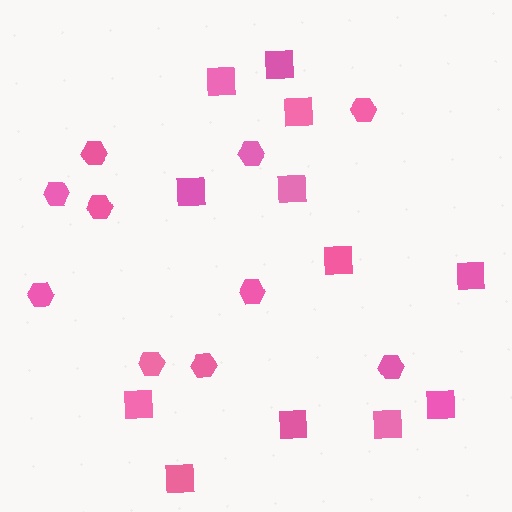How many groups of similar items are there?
There are 2 groups: one group of squares (12) and one group of hexagons (10).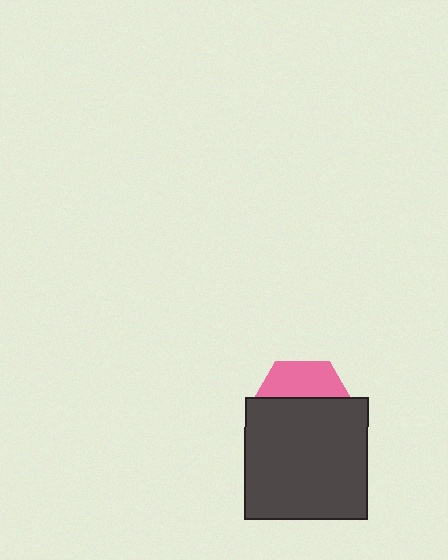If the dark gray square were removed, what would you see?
You would see the complete pink hexagon.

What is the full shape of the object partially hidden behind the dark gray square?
The partially hidden object is a pink hexagon.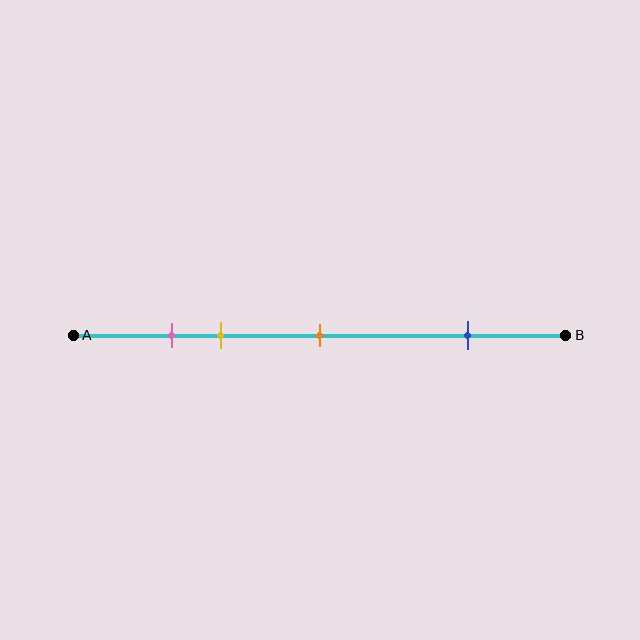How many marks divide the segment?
There are 4 marks dividing the segment.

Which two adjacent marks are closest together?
The pink and yellow marks are the closest adjacent pair.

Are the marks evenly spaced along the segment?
No, the marks are not evenly spaced.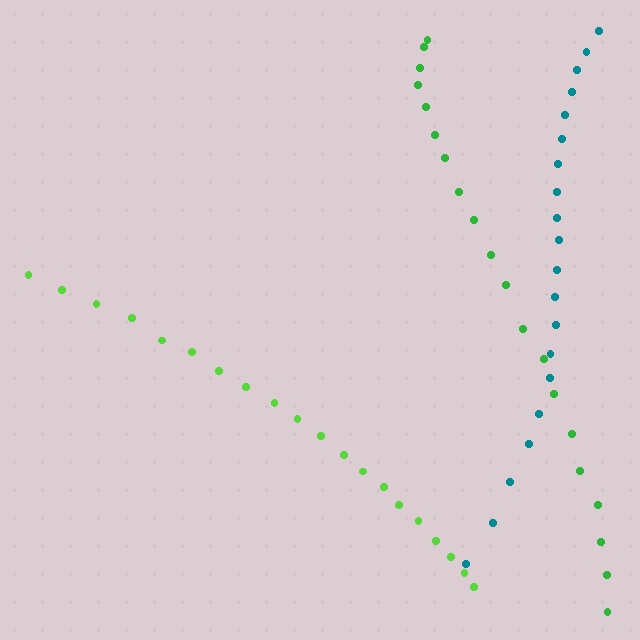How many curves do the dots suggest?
There are 3 distinct paths.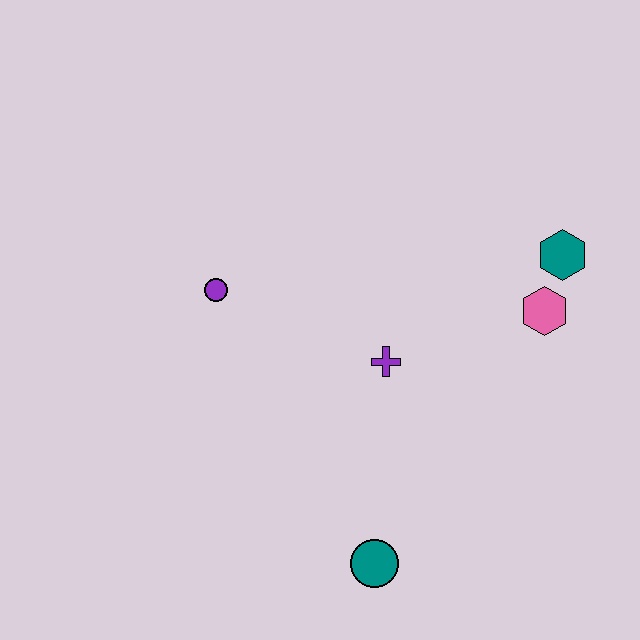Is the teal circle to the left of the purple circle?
No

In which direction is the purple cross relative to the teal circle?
The purple cross is above the teal circle.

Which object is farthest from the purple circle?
The teal hexagon is farthest from the purple circle.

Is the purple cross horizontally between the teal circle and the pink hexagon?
Yes